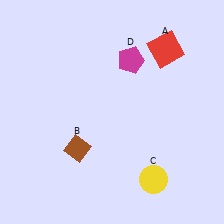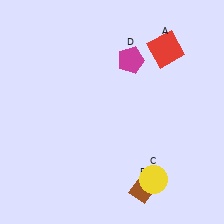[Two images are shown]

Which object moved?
The brown diamond (B) moved right.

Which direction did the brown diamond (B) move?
The brown diamond (B) moved right.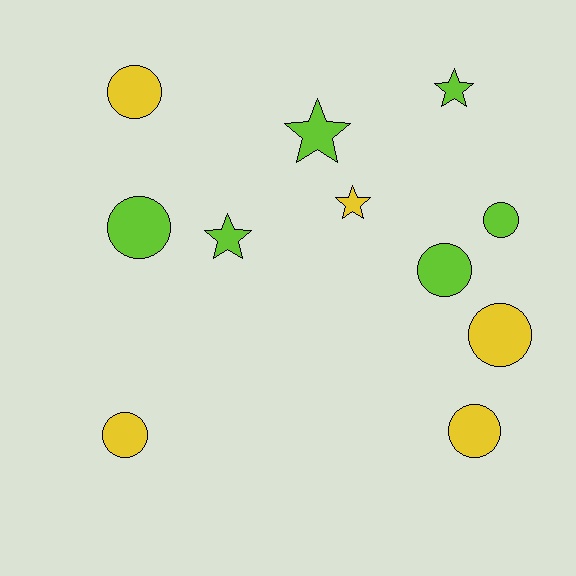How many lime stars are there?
There are 3 lime stars.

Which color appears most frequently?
Lime, with 6 objects.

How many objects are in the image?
There are 11 objects.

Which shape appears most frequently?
Circle, with 7 objects.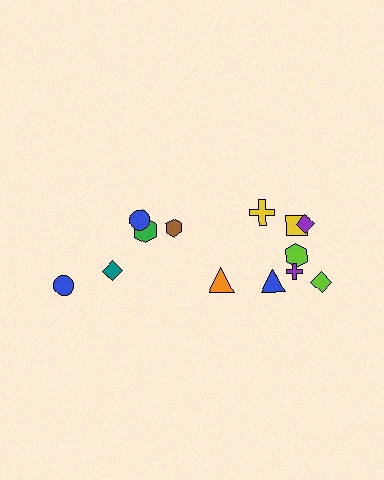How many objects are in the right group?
There are 8 objects.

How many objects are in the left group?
There are 5 objects.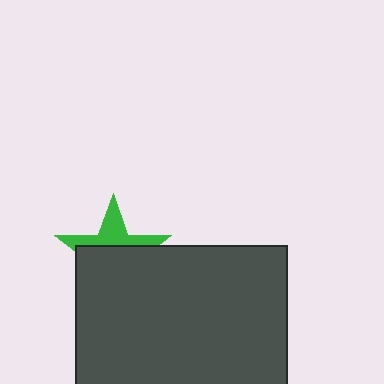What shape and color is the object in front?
The object in front is a dark gray rectangle.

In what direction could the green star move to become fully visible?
The green star could move up. That would shift it out from behind the dark gray rectangle entirely.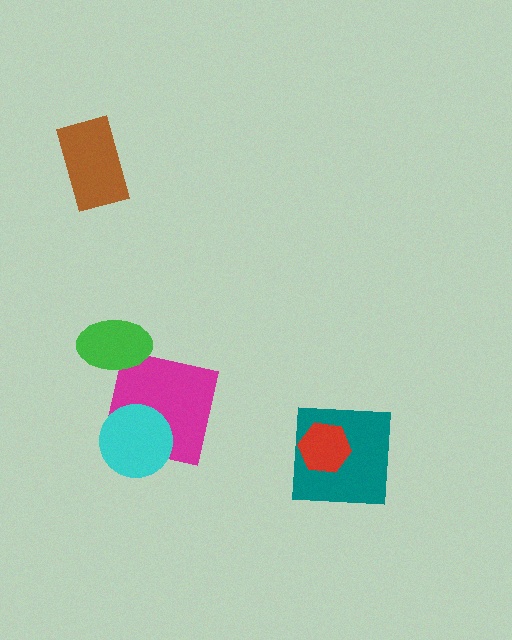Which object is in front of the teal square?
The red hexagon is in front of the teal square.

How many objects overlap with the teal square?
1 object overlaps with the teal square.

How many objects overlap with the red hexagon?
1 object overlaps with the red hexagon.